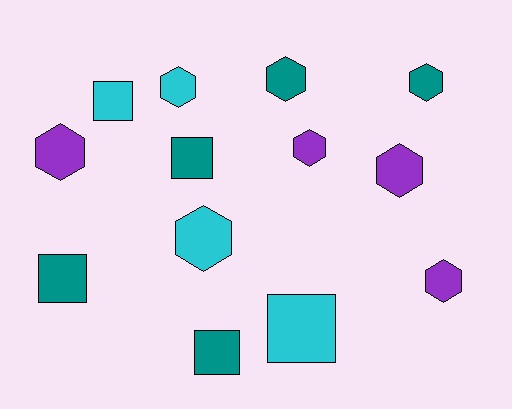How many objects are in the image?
There are 13 objects.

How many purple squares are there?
There are no purple squares.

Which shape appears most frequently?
Hexagon, with 8 objects.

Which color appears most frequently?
Teal, with 5 objects.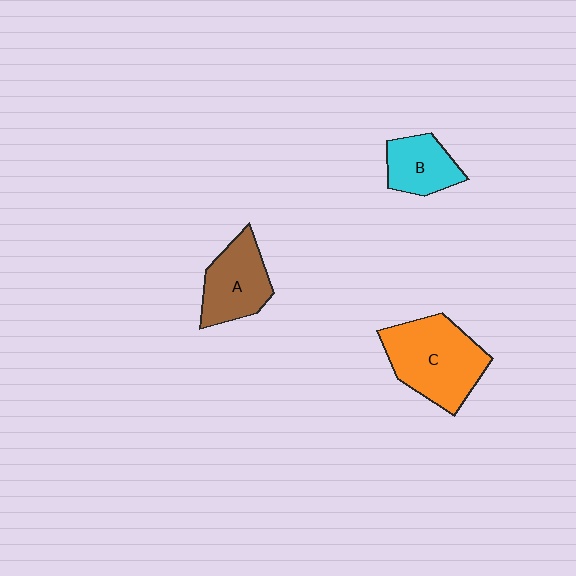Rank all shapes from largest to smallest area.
From largest to smallest: C (orange), A (brown), B (cyan).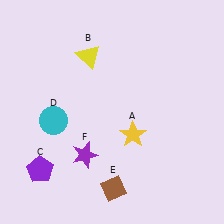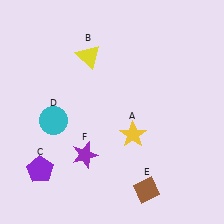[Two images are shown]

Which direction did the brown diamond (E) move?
The brown diamond (E) moved right.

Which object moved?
The brown diamond (E) moved right.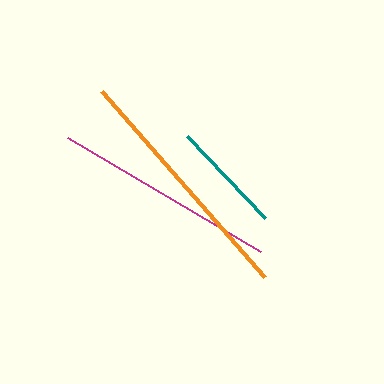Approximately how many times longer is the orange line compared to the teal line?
The orange line is approximately 2.2 times the length of the teal line.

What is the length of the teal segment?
The teal segment is approximately 113 pixels long.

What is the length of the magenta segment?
The magenta segment is approximately 224 pixels long.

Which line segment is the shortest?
The teal line is the shortest at approximately 113 pixels.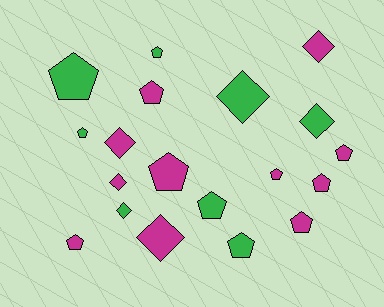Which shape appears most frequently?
Pentagon, with 12 objects.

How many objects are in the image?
There are 19 objects.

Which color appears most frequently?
Magenta, with 11 objects.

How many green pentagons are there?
There are 5 green pentagons.